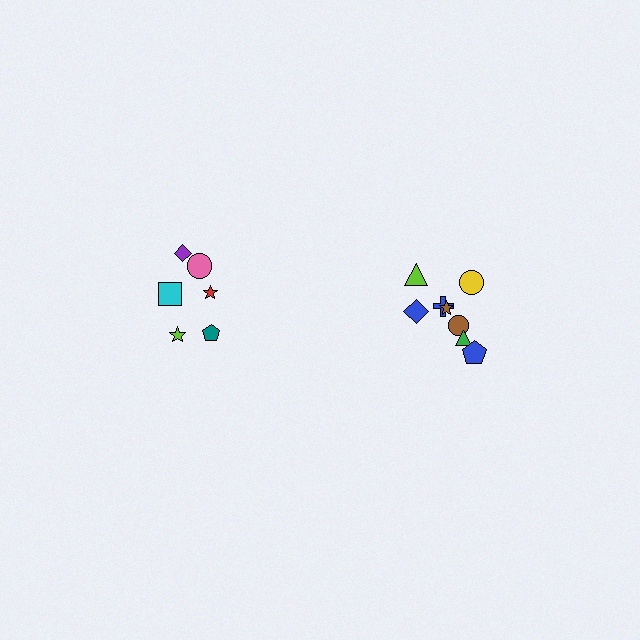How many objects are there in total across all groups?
There are 14 objects.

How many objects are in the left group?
There are 6 objects.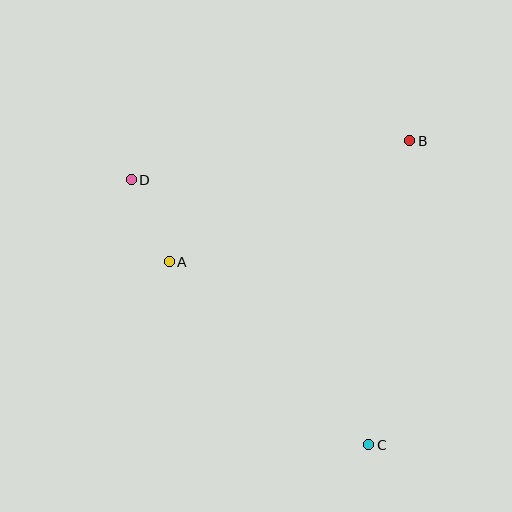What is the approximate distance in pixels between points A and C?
The distance between A and C is approximately 271 pixels.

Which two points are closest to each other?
Points A and D are closest to each other.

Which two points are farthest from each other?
Points C and D are farthest from each other.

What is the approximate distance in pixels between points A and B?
The distance between A and B is approximately 269 pixels.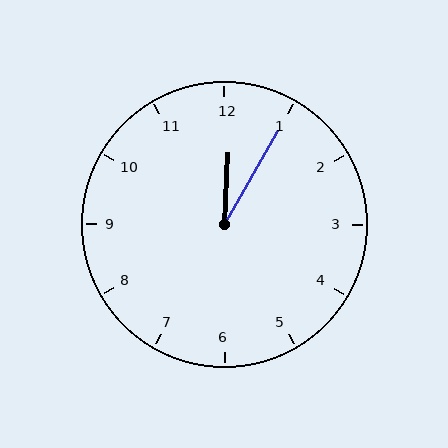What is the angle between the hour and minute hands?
Approximately 28 degrees.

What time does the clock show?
12:05.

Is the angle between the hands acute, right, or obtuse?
It is acute.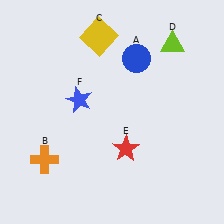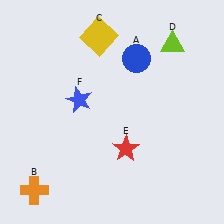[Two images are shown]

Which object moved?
The orange cross (B) moved down.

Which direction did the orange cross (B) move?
The orange cross (B) moved down.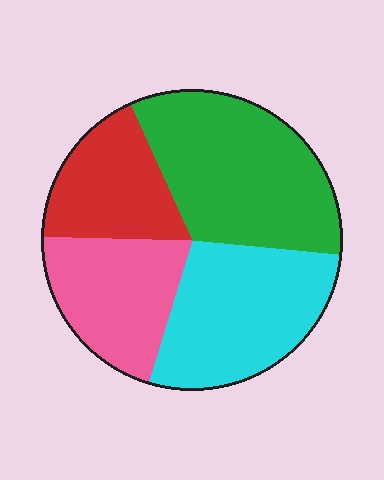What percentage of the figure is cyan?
Cyan takes up about one quarter (1/4) of the figure.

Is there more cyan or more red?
Cyan.